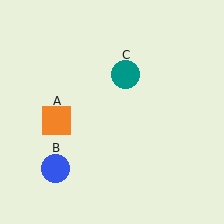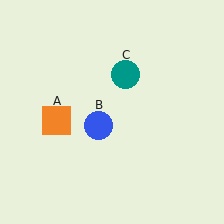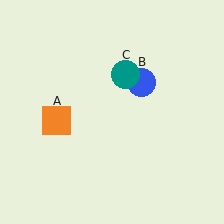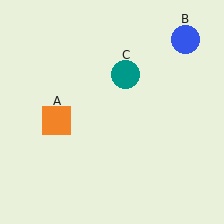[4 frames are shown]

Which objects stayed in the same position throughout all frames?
Orange square (object A) and teal circle (object C) remained stationary.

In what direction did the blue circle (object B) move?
The blue circle (object B) moved up and to the right.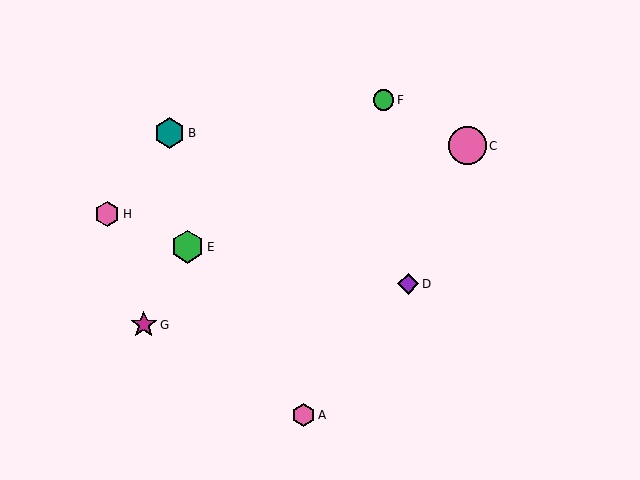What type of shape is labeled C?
Shape C is a pink circle.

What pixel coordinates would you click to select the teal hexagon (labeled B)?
Click at (169, 133) to select the teal hexagon B.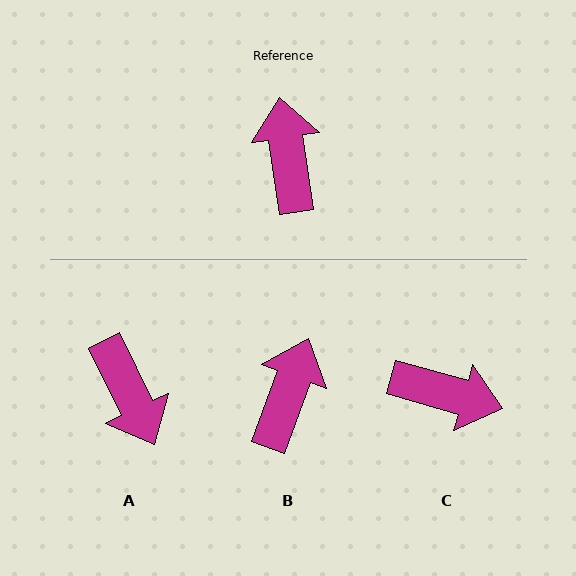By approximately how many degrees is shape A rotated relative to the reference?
Approximately 162 degrees clockwise.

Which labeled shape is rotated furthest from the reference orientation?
A, about 162 degrees away.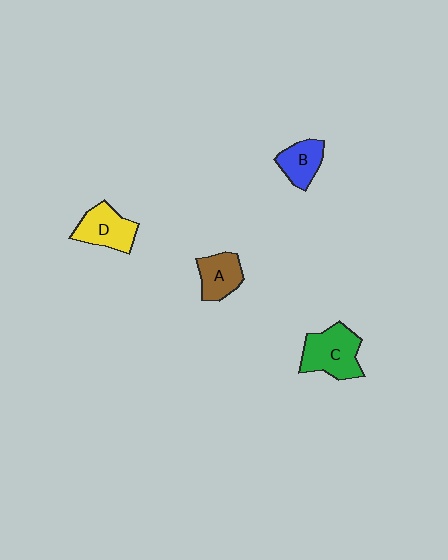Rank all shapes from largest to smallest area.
From largest to smallest: C (green), D (yellow), A (brown), B (blue).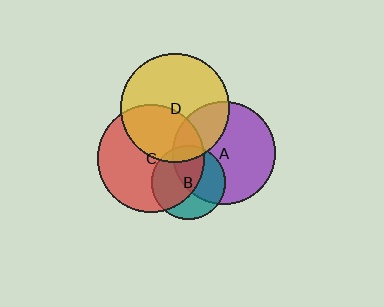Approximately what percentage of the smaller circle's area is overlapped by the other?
Approximately 10%.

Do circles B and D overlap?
Yes.